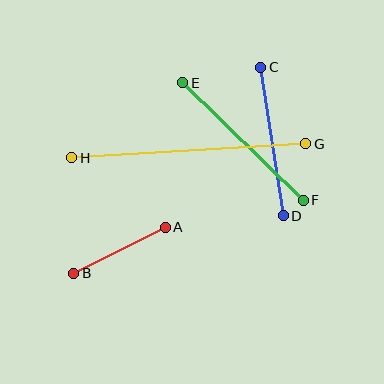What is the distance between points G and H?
The distance is approximately 234 pixels.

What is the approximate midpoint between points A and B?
The midpoint is at approximately (119, 250) pixels.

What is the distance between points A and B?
The distance is approximately 103 pixels.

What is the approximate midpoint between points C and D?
The midpoint is at approximately (272, 142) pixels.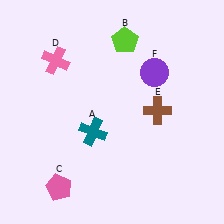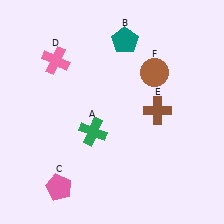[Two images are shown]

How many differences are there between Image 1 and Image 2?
There are 3 differences between the two images.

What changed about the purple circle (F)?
In Image 1, F is purple. In Image 2, it changed to brown.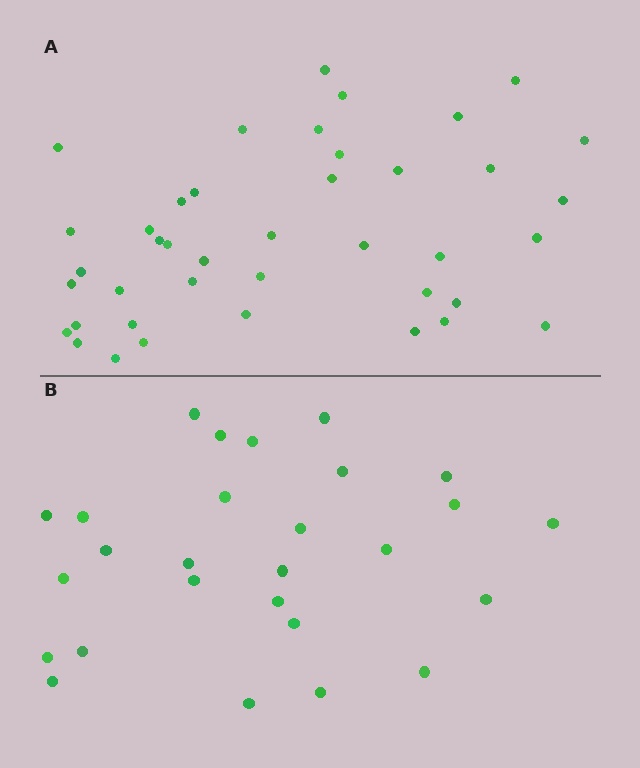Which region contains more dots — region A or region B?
Region A (the top region) has more dots.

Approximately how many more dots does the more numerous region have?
Region A has approximately 15 more dots than region B.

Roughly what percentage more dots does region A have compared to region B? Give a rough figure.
About 50% more.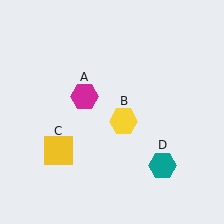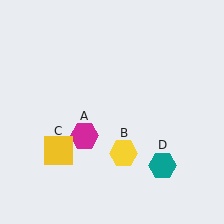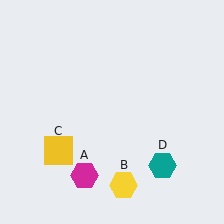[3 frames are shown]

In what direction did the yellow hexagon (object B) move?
The yellow hexagon (object B) moved down.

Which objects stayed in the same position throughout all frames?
Yellow square (object C) and teal hexagon (object D) remained stationary.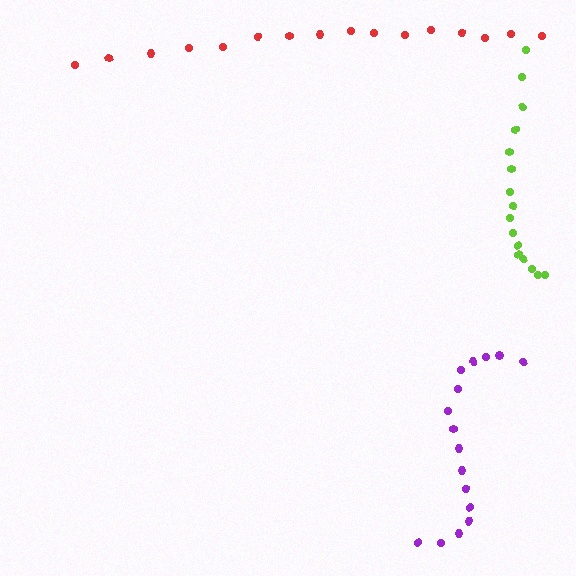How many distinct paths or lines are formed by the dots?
There are 3 distinct paths.